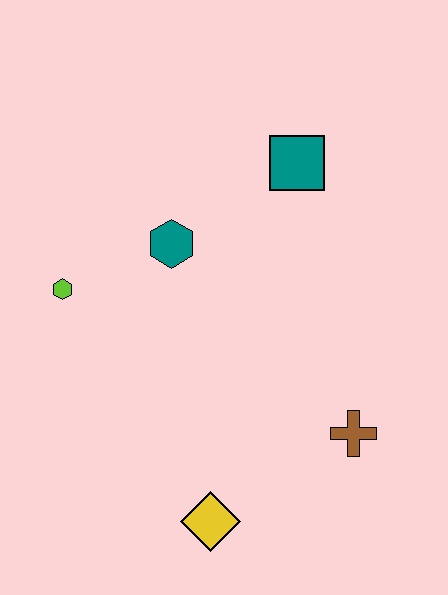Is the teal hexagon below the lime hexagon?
No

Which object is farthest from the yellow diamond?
The teal square is farthest from the yellow diamond.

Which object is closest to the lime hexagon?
The teal hexagon is closest to the lime hexagon.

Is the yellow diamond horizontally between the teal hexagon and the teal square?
Yes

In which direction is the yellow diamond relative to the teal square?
The yellow diamond is below the teal square.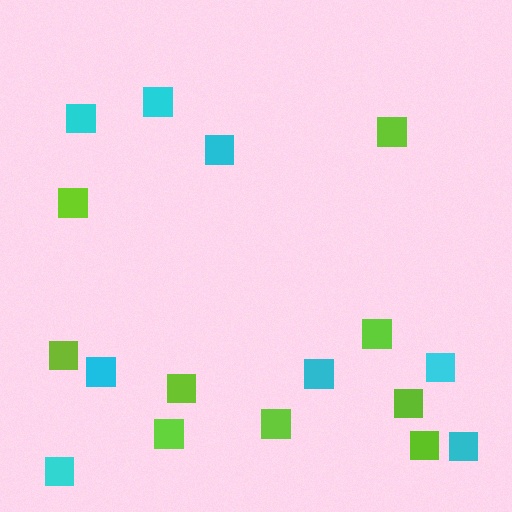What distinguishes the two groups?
There are 2 groups: one group of cyan squares (8) and one group of lime squares (9).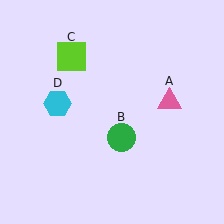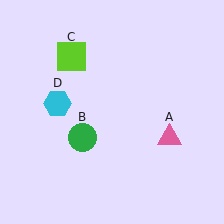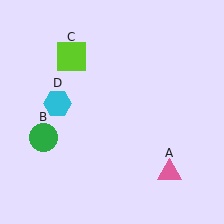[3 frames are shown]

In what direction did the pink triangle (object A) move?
The pink triangle (object A) moved down.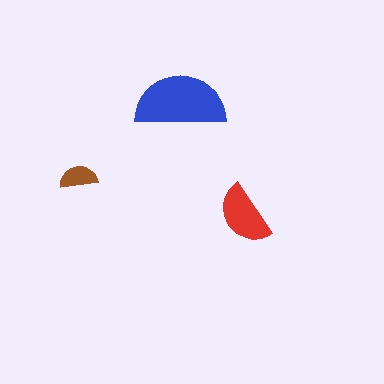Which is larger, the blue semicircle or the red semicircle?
The blue one.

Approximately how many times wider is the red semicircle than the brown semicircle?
About 1.5 times wider.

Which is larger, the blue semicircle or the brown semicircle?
The blue one.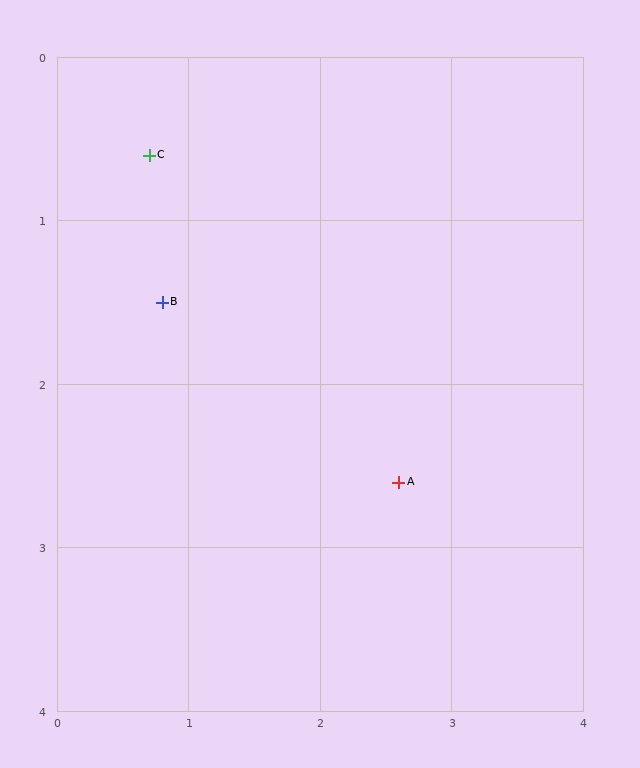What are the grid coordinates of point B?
Point B is at approximately (0.8, 1.5).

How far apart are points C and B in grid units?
Points C and B are about 0.9 grid units apart.